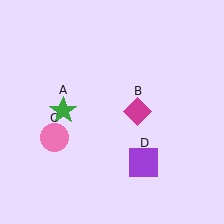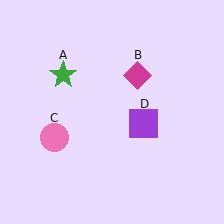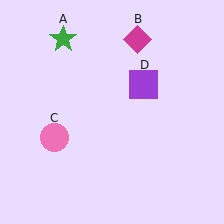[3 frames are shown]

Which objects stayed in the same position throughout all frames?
Pink circle (object C) remained stationary.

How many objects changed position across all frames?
3 objects changed position: green star (object A), magenta diamond (object B), purple square (object D).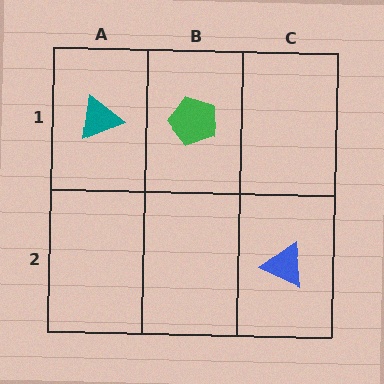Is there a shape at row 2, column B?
No, that cell is empty.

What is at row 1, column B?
A green pentagon.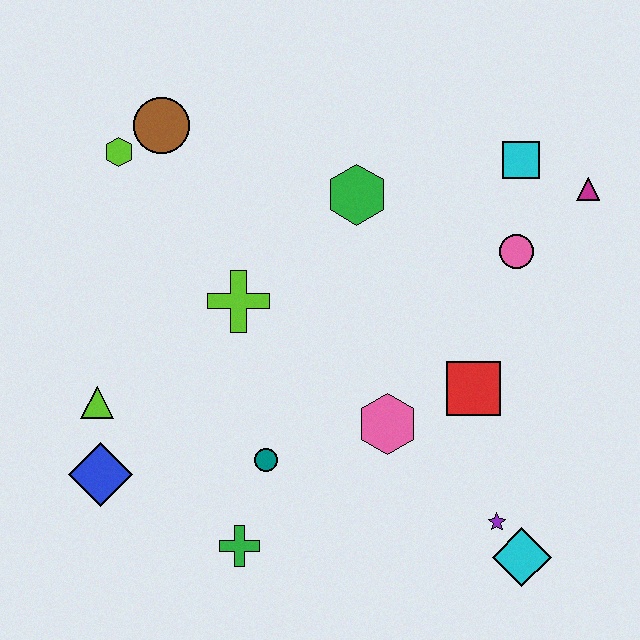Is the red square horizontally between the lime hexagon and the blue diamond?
No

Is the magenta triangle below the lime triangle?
No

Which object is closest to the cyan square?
The magenta triangle is closest to the cyan square.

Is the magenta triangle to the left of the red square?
No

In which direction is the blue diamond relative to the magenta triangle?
The blue diamond is to the left of the magenta triangle.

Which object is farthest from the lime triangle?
The magenta triangle is farthest from the lime triangle.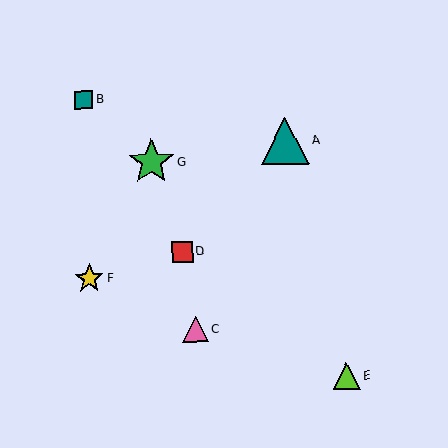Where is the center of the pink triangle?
The center of the pink triangle is at (195, 329).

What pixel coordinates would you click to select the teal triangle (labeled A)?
Click at (285, 141) to select the teal triangle A.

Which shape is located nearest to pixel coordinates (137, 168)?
The green star (labeled G) at (151, 162) is nearest to that location.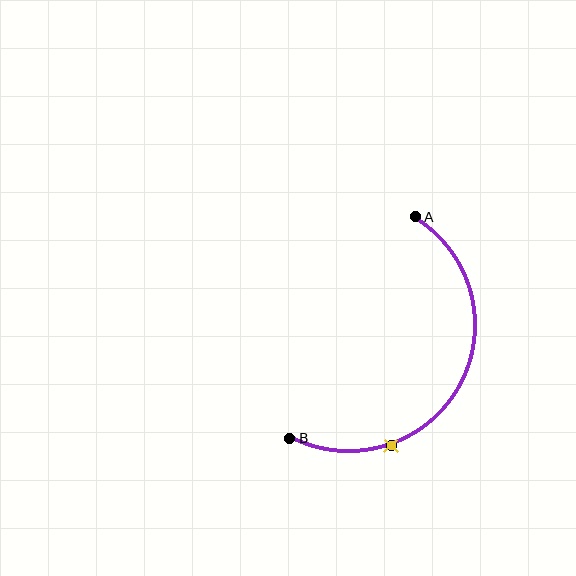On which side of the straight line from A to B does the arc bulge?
The arc bulges to the right of the straight line connecting A and B.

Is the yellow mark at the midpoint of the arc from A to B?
No. The yellow mark lies on the arc but is closer to endpoint B. The arc midpoint would be at the point on the curve equidistant along the arc from both A and B.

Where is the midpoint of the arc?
The arc midpoint is the point on the curve farthest from the straight line joining A and B. It sits to the right of that line.